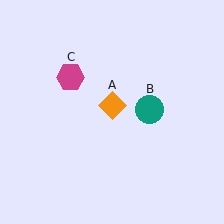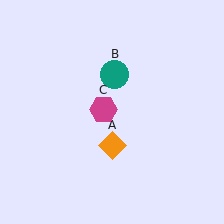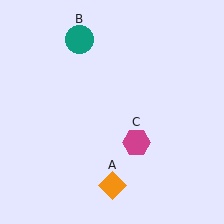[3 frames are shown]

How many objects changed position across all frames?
3 objects changed position: orange diamond (object A), teal circle (object B), magenta hexagon (object C).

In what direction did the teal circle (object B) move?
The teal circle (object B) moved up and to the left.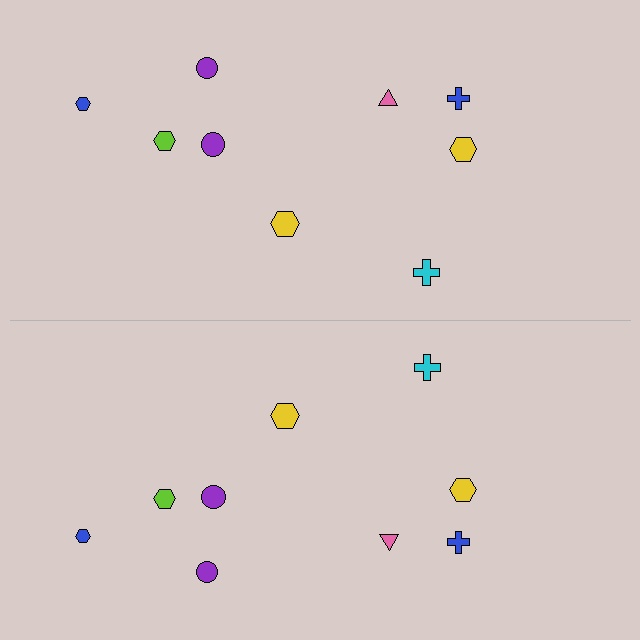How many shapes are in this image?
There are 18 shapes in this image.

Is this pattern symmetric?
Yes, this pattern has bilateral (reflection) symmetry.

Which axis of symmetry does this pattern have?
The pattern has a horizontal axis of symmetry running through the center of the image.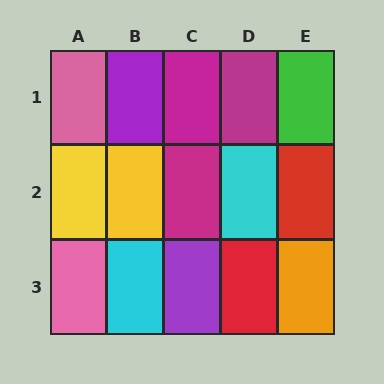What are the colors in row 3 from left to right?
Pink, cyan, purple, red, orange.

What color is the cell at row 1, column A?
Pink.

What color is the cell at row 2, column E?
Red.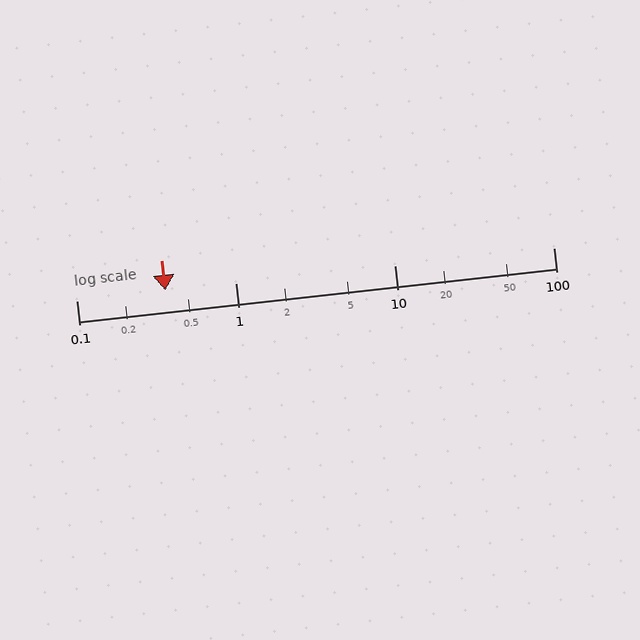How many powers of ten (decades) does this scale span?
The scale spans 3 decades, from 0.1 to 100.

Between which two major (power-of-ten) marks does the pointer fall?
The pointer is between 0.1 and 1.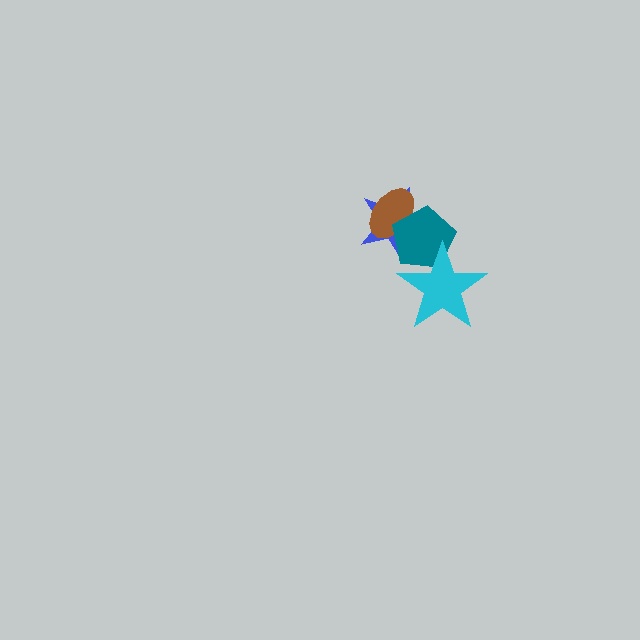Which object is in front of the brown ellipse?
The teal pentagon is in front of the brown ellipse.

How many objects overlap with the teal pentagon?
3 objects overlap with the teal pentagon.